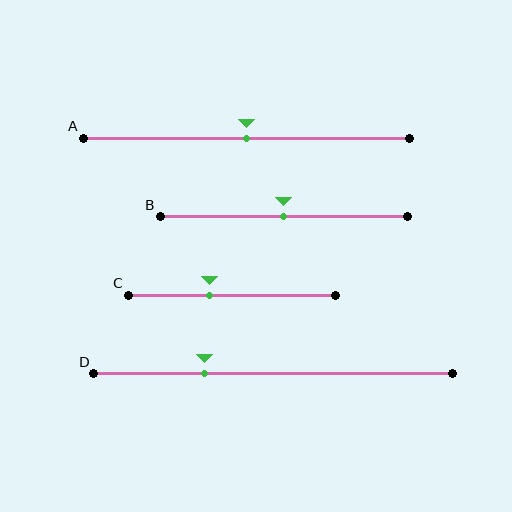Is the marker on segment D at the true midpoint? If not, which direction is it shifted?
No, the marker on segment D is shifted to the left by about 19% of the segment length.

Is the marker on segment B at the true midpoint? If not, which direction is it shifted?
Yes, the marker on segment B is at the true midpoint.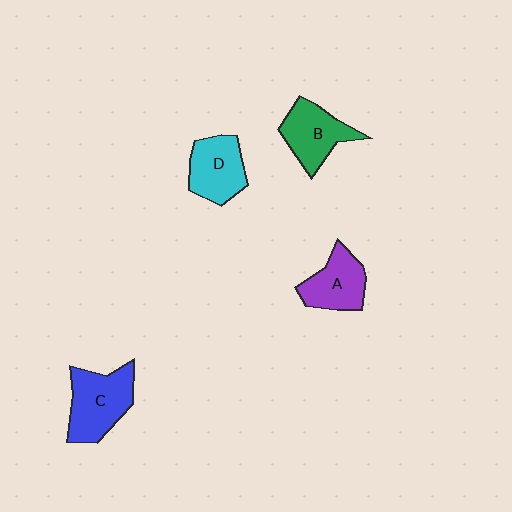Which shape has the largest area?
Shape C (blue).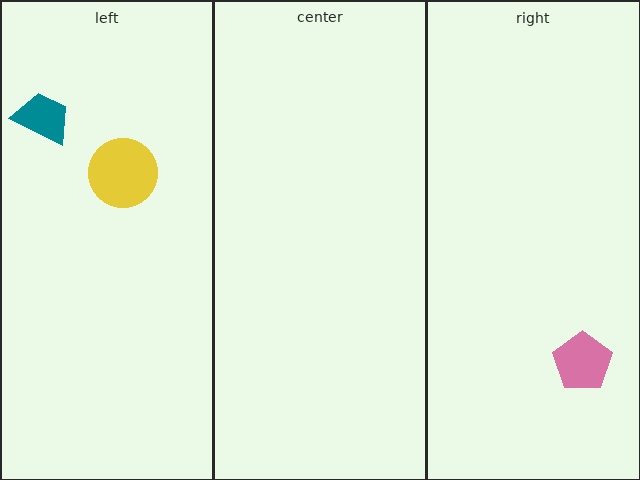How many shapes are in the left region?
2.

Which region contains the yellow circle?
The left region.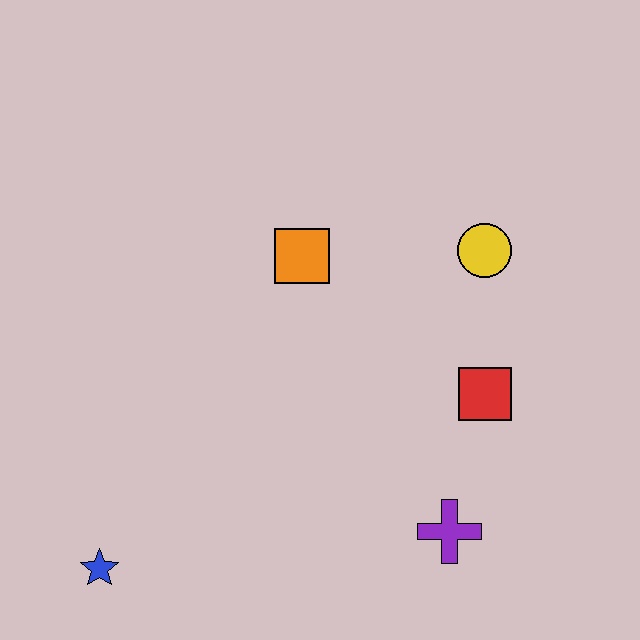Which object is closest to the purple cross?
The red square is closest to the purple cross.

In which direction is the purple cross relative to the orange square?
The purple cross is below the orange square.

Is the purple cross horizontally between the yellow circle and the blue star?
Yes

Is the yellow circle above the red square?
Yes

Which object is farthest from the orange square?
The blue star is farthest from the orange square.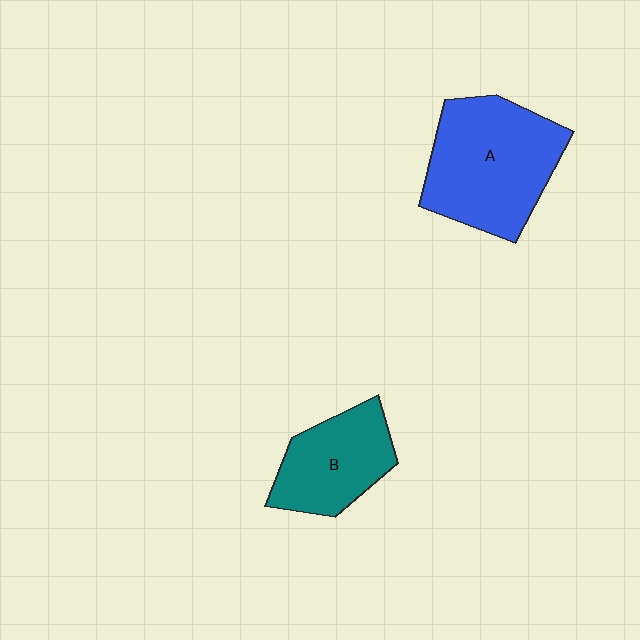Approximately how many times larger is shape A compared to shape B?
Approximately 1.6 times.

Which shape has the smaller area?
Shape B (teal).